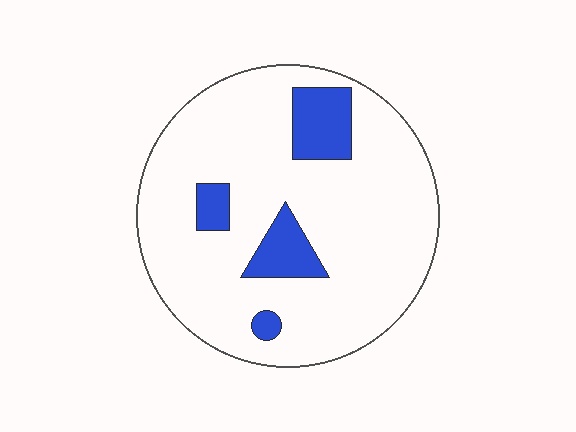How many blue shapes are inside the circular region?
4.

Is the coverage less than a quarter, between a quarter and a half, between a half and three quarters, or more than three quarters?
Less than a quarter.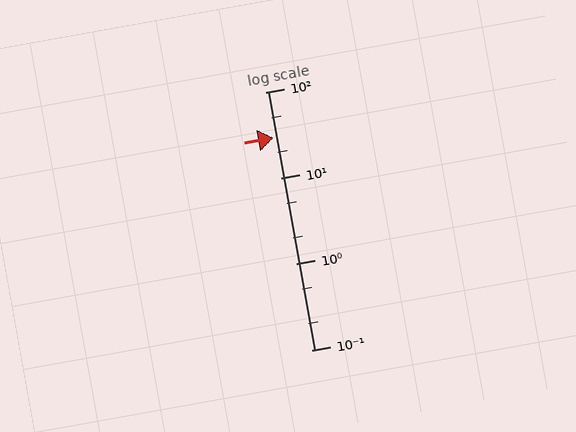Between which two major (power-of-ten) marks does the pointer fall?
The pointer is between 10 and 100.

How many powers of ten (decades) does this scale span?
The scale spans 3 decades, from 0.1 to 100.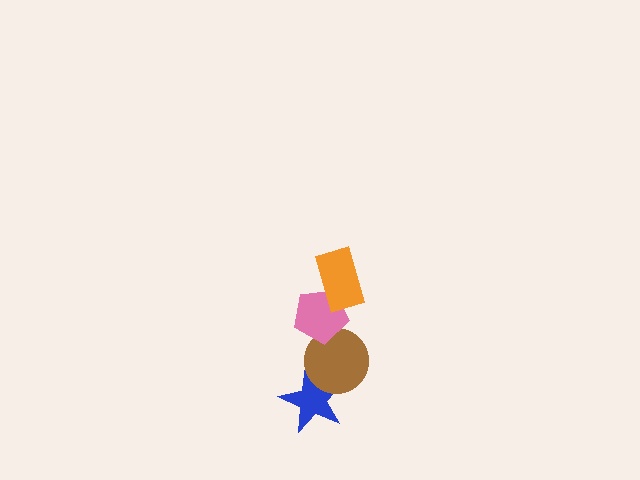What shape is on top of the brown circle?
The pink pentagon is on top of the brown circle.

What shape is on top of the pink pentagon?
The orange rectangle is on top of the pink pentagon.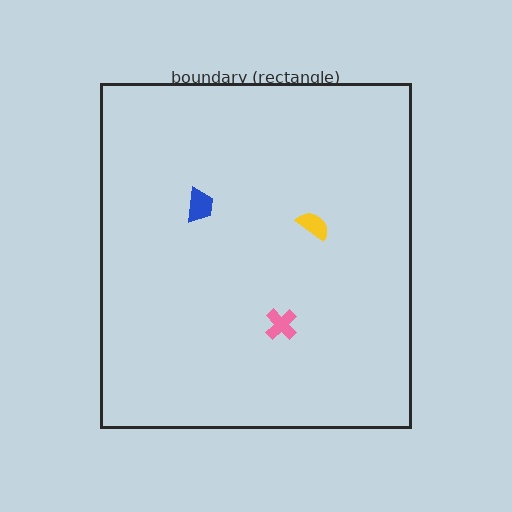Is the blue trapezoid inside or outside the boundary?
Inside.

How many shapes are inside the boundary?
3 inside, 0 outside.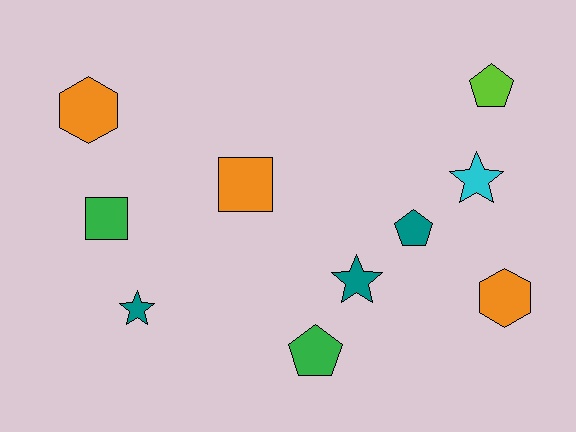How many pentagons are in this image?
There are 3 pentagons.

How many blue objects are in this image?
There are no blue objects.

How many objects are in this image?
There are 10 objects.